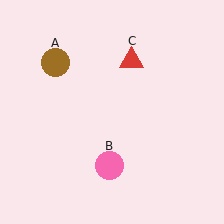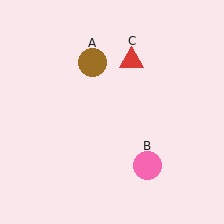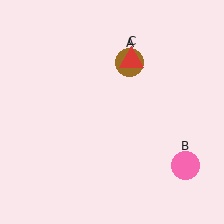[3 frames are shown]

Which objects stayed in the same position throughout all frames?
Red triangle (object C) remained stationary.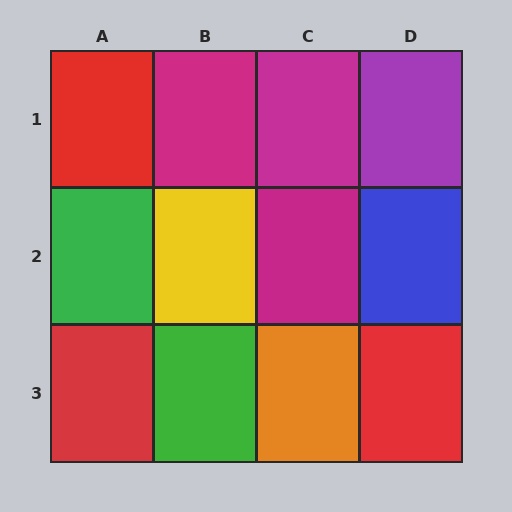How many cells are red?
3 cells are red.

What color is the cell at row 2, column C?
Magenta.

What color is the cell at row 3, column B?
Green.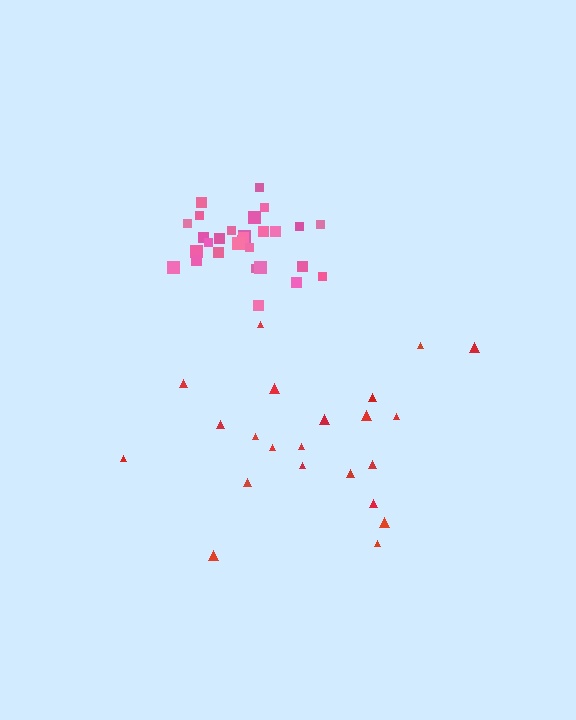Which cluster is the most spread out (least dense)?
Red.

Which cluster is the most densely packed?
Pink.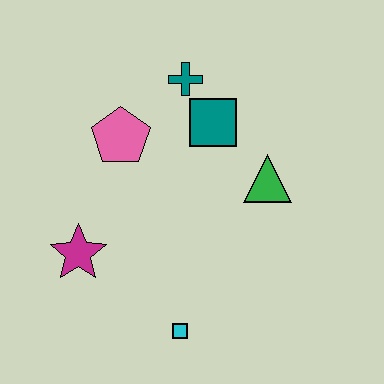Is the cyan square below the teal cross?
Yes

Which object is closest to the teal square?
The teal cross is closest to the teal square.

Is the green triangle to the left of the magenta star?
No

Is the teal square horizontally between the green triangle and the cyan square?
Yes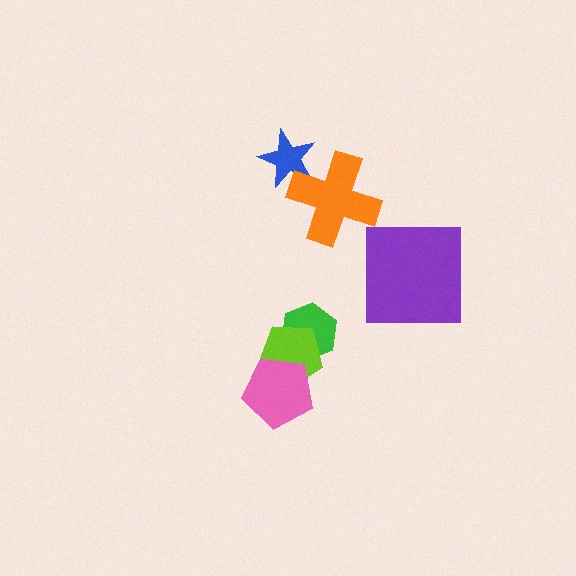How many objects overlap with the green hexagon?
1 object overlaps with the green hexagon.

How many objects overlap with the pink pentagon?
1 object overlaps with the pink pentagon.